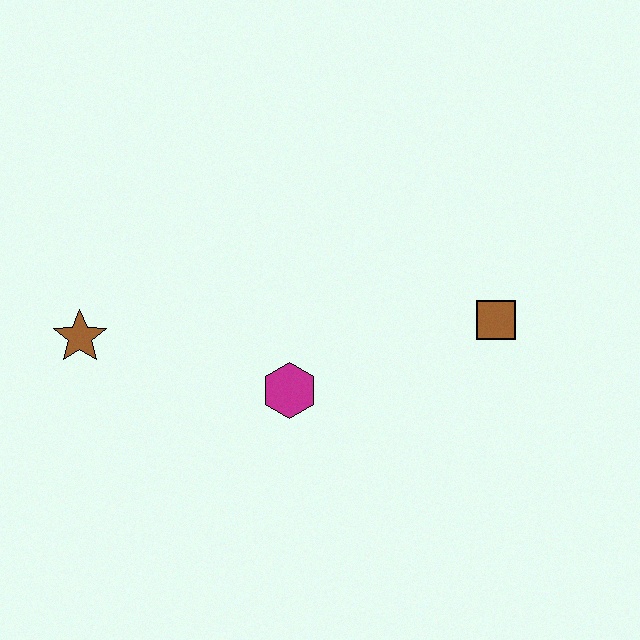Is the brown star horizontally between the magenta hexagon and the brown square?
No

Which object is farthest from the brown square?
The brown star is farthest from the brown square.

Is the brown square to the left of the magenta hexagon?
No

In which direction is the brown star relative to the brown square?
The brown star is to the left of the brown square.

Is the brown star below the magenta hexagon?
No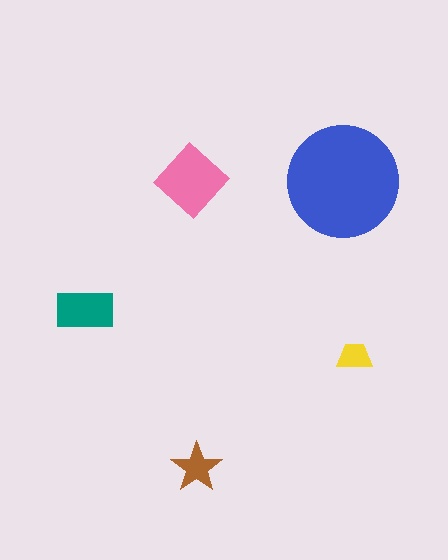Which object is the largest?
The blue circle.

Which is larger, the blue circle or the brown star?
The blue circle.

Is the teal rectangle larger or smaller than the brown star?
Larger.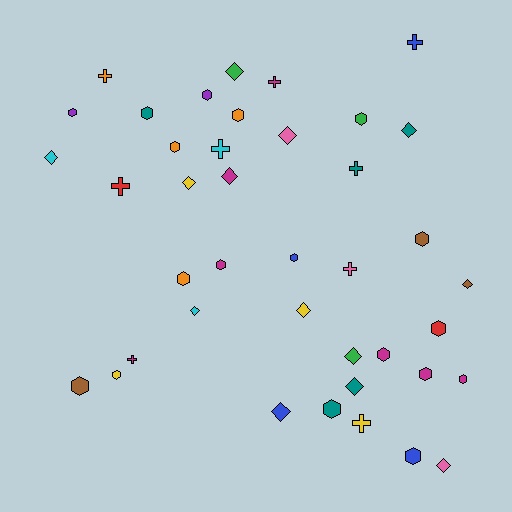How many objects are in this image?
There are 40 objects.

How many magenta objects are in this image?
There are 7 magenta objects.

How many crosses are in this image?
There are 9 crosses.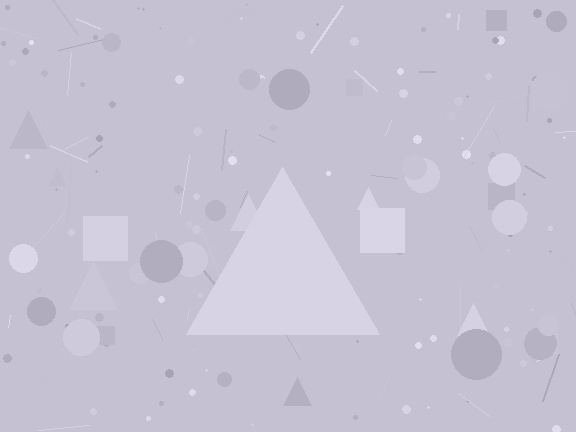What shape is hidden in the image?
A triangle is hidden in the image.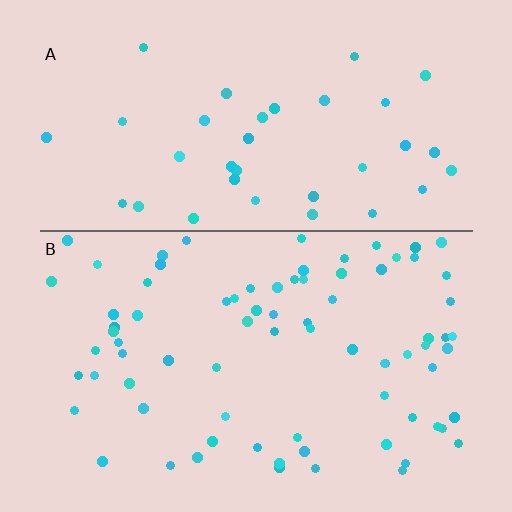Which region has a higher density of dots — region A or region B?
B (the bottom).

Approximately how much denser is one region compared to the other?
Approximately 2.2× — region B over region A.